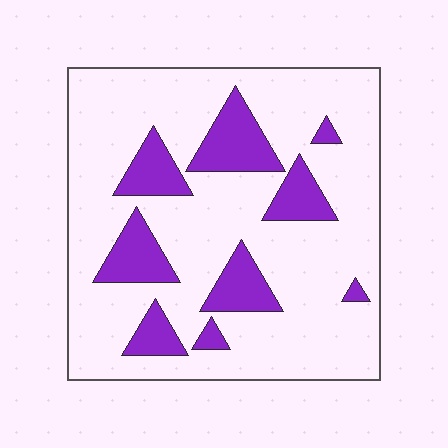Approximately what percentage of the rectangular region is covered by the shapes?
Approximately 20%.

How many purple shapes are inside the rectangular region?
9.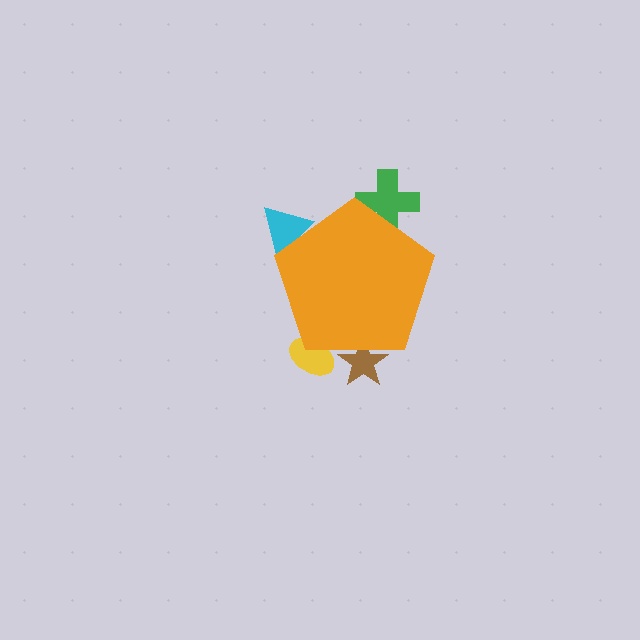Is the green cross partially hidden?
Yes, the green cross is partially hidden behind the orange pentagon.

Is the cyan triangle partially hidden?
Yes, the cyan triangle is partially hidden behind the orange pentagon.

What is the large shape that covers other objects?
An orange pentagon.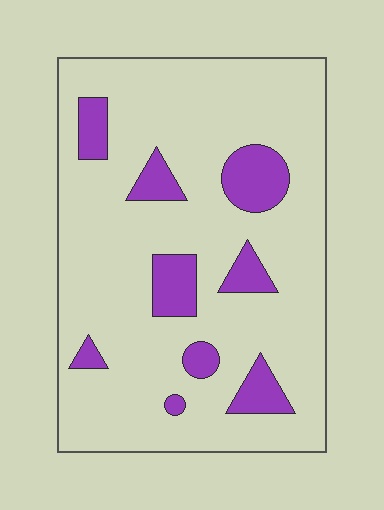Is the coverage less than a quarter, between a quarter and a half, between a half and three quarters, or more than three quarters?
Less than a quarter.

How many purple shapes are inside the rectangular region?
9.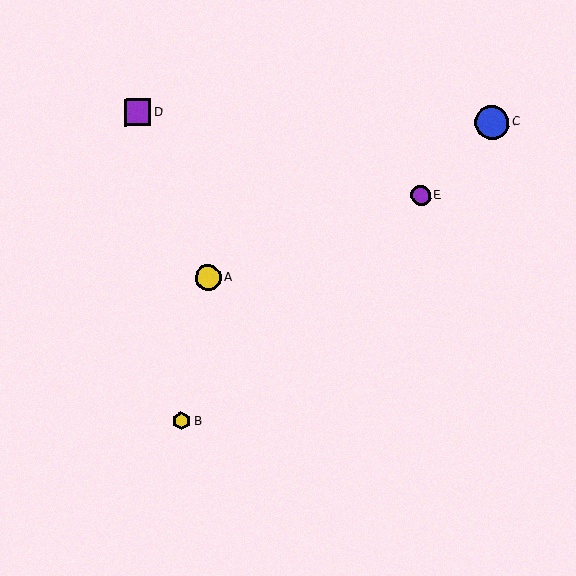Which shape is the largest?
The blue circle (labeled C) is the largest.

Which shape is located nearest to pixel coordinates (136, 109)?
The purple square (labeled D) at (138, 112) is nearest to that location.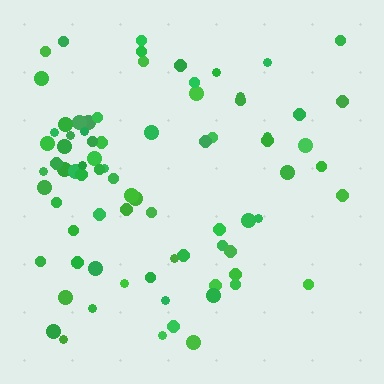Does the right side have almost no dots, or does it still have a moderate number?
Still a moderate number, just noticeably fewer than the left.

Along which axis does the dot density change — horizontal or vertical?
Horizontal.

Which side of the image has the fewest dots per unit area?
The right.